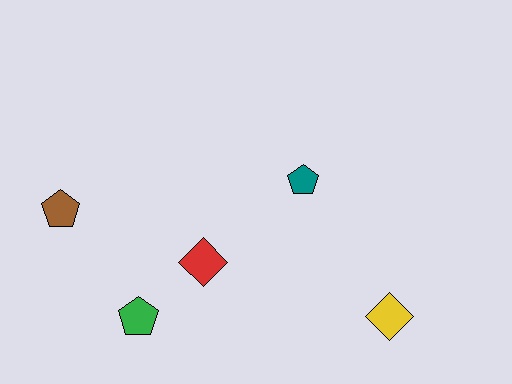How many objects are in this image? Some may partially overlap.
There are 5 objects.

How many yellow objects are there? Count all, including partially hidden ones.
There is 1 yellow object.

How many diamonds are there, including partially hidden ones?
There are 2 diamonds.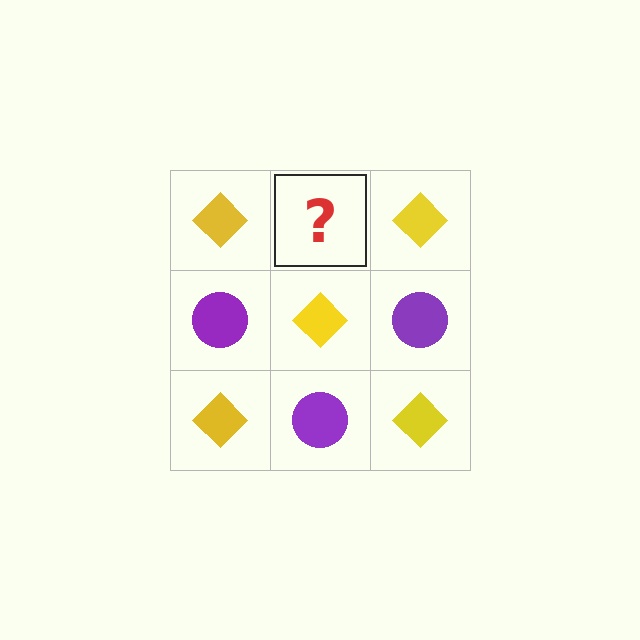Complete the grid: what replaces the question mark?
The question mark should be replaced with a purple circle.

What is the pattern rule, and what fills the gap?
The rule is that it alternates yellow diamond and purple circle in a checkerboard pattern. The gap should be filled with a purple circle.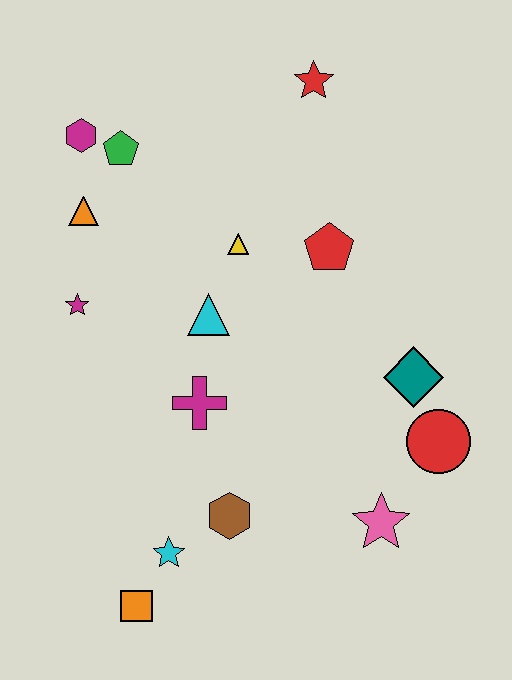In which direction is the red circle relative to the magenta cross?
The red circle is to the right of the magenta cross.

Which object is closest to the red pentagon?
The yellow triangle is closest to the red pentagon.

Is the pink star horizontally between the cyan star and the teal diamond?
Yes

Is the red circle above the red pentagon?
No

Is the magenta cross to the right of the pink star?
No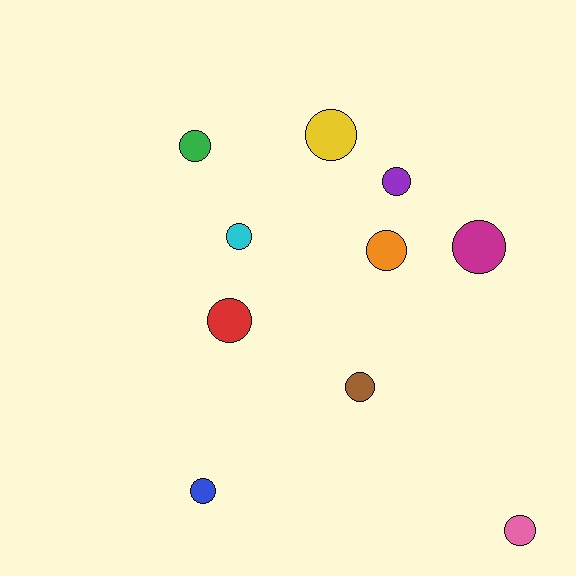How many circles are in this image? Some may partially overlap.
There are 10 circles.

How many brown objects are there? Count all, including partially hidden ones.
There is 1 brown object.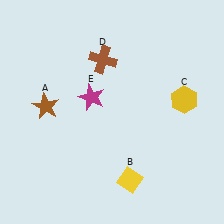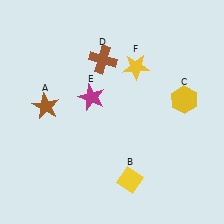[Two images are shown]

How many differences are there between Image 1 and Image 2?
There is 1 difference between the two images.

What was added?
A yellow star (F) was added in Image 2.